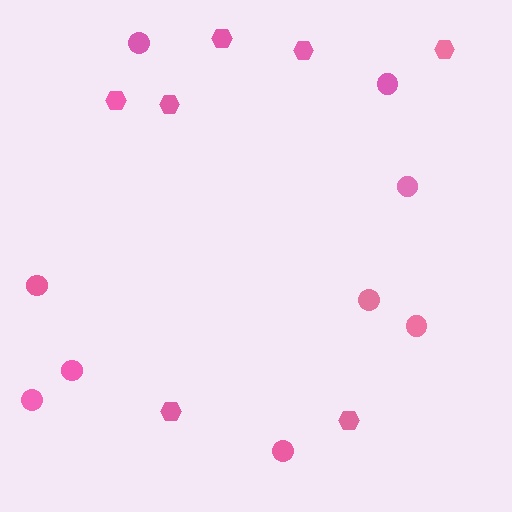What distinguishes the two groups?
There are 2 groups: one group of hexagons (7) and one group of circles (9).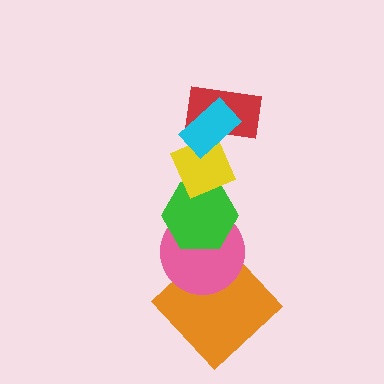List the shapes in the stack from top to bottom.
From top to bottom: the cyan rectangle, the red rectangle, the yellow diamond, the green hexagon, the pink circle, the orange diamond.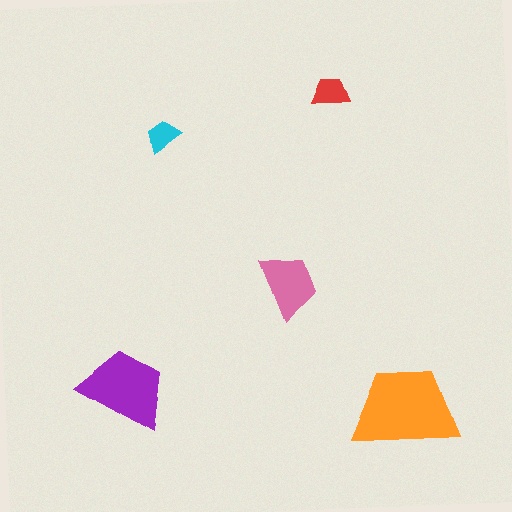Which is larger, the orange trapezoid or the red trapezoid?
The orange one.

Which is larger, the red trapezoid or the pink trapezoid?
The pink one.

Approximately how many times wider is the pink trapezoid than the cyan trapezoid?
About 2 times wider.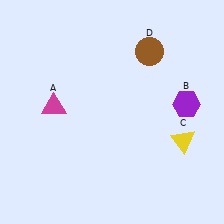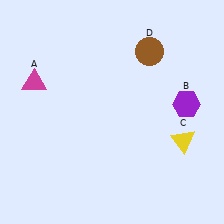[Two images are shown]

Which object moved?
The magenta triangle (A) moved up.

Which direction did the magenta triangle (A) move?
The magenta triangle (A) moved up.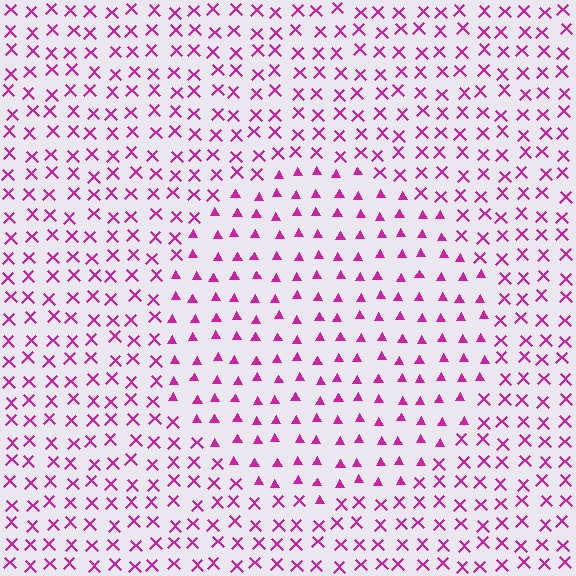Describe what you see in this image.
The image is filled with small magenta elements arranged in a uniform grid. A circle-shaped region contains triangles, while the surrounding area contains X marks. The boundary is defined purely by the change in element shape.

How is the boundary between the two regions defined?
The boundary is defined by a change in element shape: triangles inside vs. X marks outside. All elements share the same color and spacing.